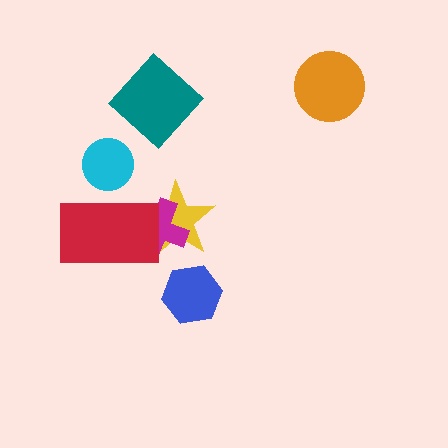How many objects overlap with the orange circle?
0 objects overlap with the orange circle.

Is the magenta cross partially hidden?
Yes, it is partially covered by another shape.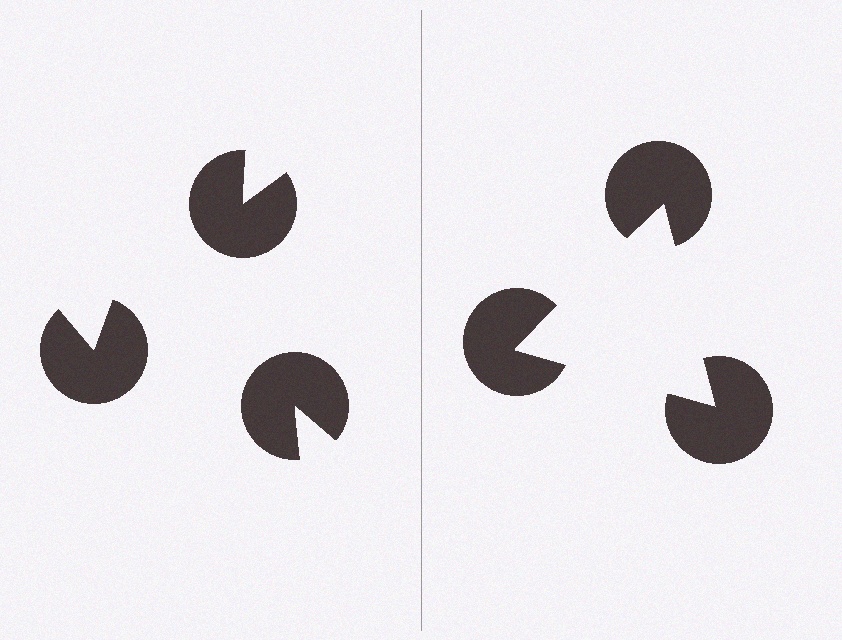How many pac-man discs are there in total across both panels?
6 — 3 on each side.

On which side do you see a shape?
An illusory triangle appears on the right side. On the left side the wedge cuts are rotated, so no coherent shape forms.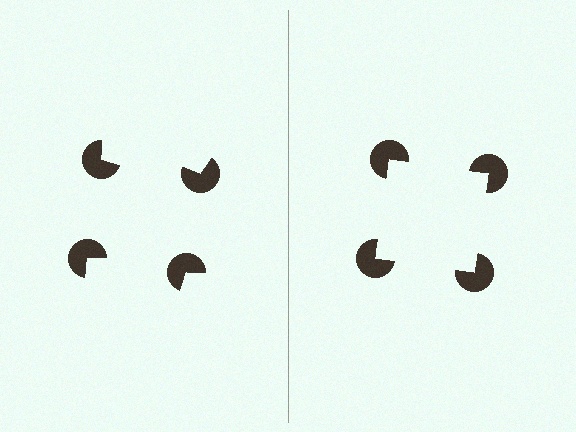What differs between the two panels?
The pac-man discs are positioned identically on both sides; only the wedge orientations differ. On the right they align to a square; on the left they are misaligned.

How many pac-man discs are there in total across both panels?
8 — 4 on each side.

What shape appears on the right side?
An illusory square.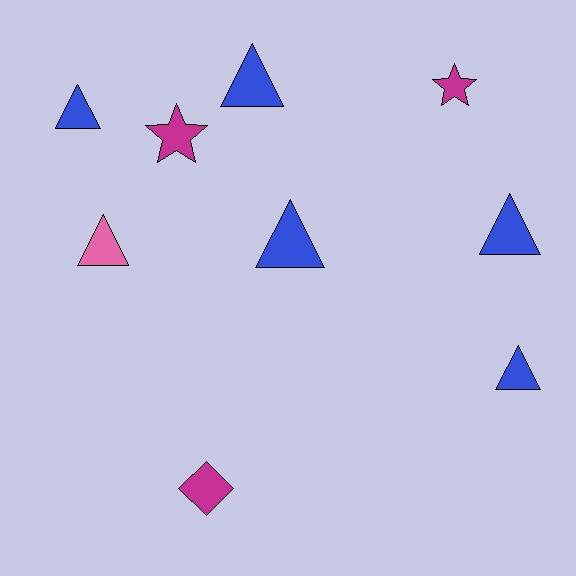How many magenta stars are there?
There are 2 magenta stars.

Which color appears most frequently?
Blue, with 5 objects.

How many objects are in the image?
There are 9 objects.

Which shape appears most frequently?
Triangle, with 6 objects.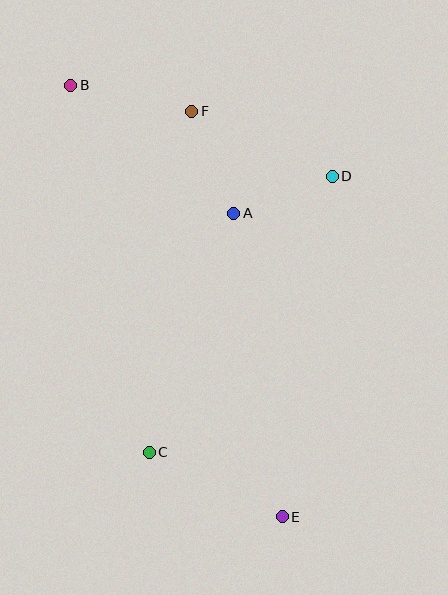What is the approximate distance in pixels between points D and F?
The distance between D and F is approximately 155 pixels.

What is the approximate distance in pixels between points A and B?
The distance between A and B is approximately 207 pixels.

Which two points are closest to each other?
Points A and D are closest to each other.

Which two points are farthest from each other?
Points B and E are farthest from each other.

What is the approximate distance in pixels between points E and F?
The distance between E and F is approximately 416 pixels.